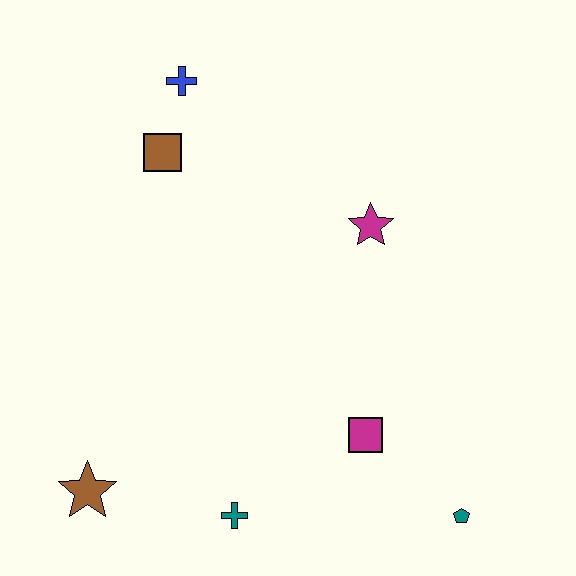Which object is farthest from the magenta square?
The blue cross is farthest from the magenta square.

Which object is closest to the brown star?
The teal cross is closest to the brown star.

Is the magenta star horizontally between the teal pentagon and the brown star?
Yes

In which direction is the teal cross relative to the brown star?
The teal cross is to the right of the brown star.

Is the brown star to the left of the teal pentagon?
Yes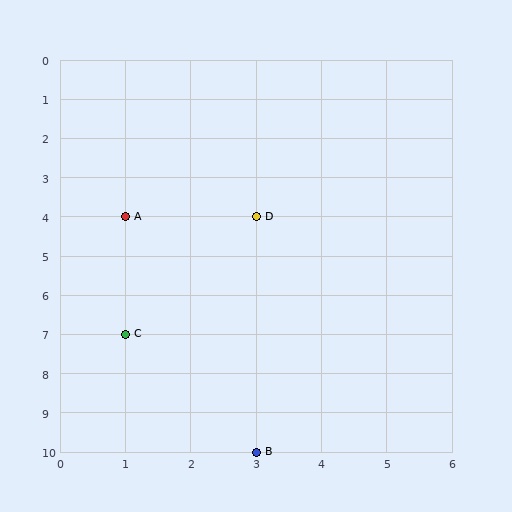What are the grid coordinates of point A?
Point A is at grid coordinates (1, 4).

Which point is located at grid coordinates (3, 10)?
Point B is at (3, 10).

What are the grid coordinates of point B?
Point B is at grid coordinates (3, 10).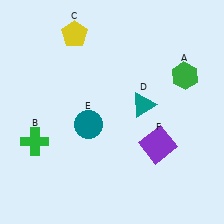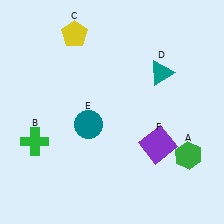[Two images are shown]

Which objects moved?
The objects that moved are: the green hexagon (A), the teal triangle (D).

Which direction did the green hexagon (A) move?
The green hexagon (A) moved down.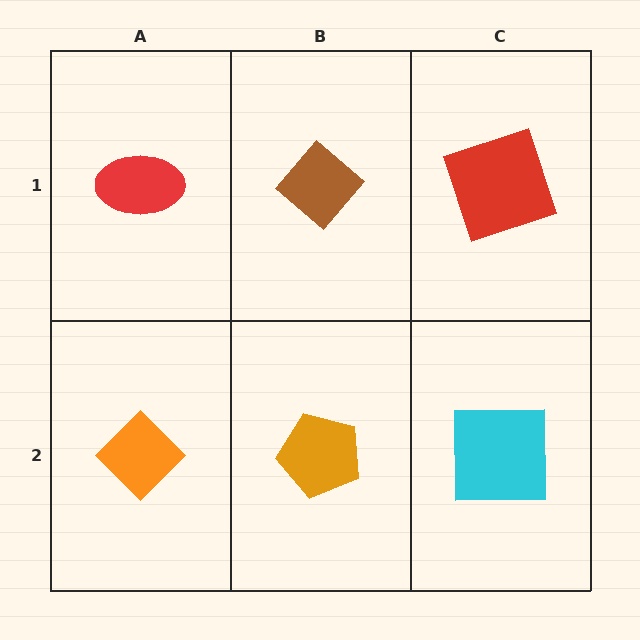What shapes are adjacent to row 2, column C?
A red square (row 1, column C), an orange pentagon (row 2, column B).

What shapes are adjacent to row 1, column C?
A cyan square (row 2, column C), a brown diamond (row 1, column B).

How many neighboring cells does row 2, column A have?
2.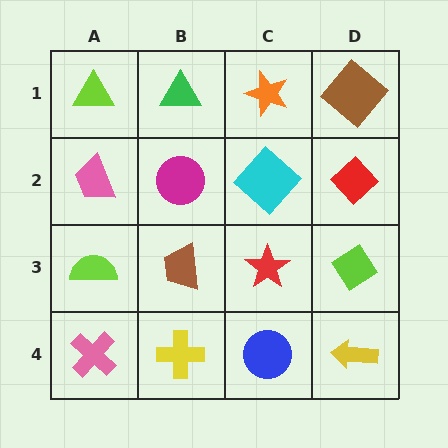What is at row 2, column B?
A magenta circle.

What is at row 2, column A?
A pink trapezoid.